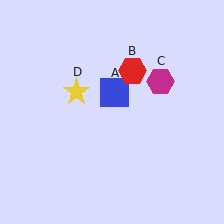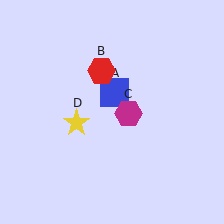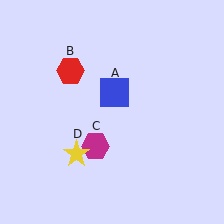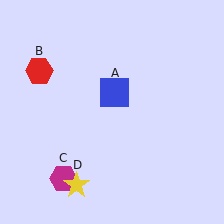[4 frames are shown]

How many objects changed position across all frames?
3 objects changed position: red hexagon (object B), magenta hexagon (object C), yellow star (object D).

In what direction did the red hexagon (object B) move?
The red hexagon (object B) moved left.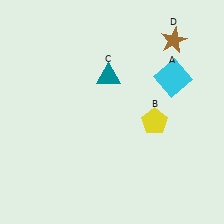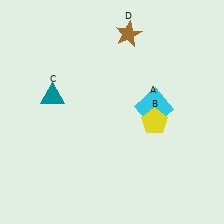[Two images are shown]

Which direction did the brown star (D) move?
The brown star (D) moved left.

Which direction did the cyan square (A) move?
The cyan square (A) moved down.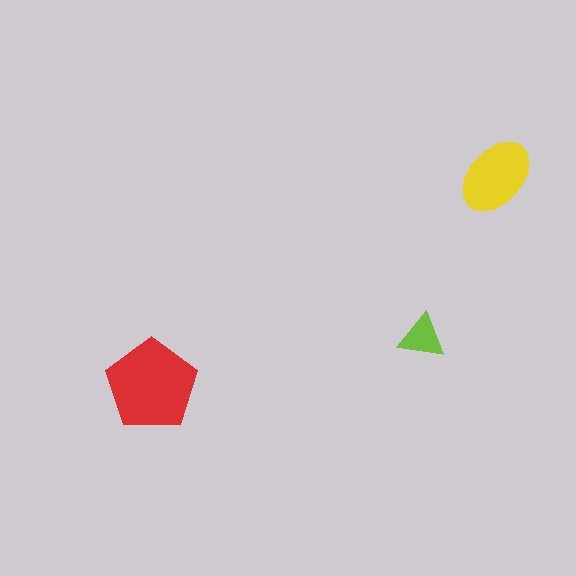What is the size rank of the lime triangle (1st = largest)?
3rd.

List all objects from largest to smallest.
The red pentagon, the yellow ellipse, the lime triangle.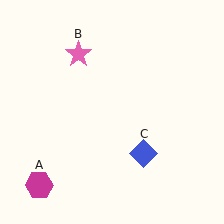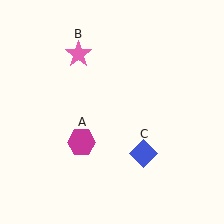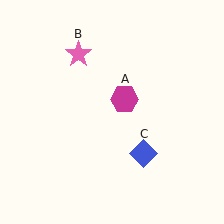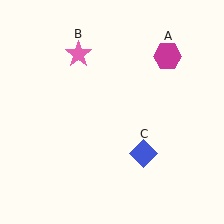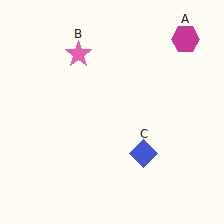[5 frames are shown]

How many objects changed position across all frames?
1 object changed position: magenta hexagon (object A).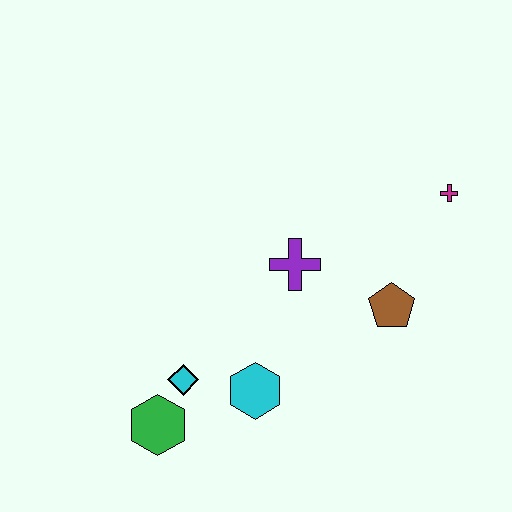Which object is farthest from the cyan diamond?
The magenta cross is farthest from the cyan diamond.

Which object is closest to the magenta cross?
The brown pentagon is closest to the magenta cross.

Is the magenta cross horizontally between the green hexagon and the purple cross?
No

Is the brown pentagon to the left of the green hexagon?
No